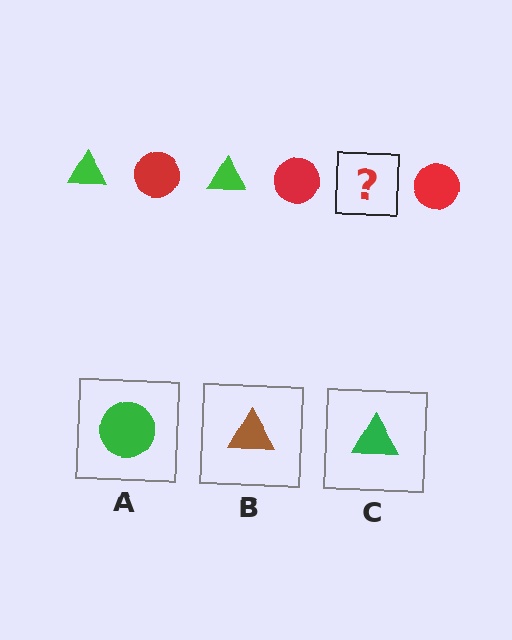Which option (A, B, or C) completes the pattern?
C.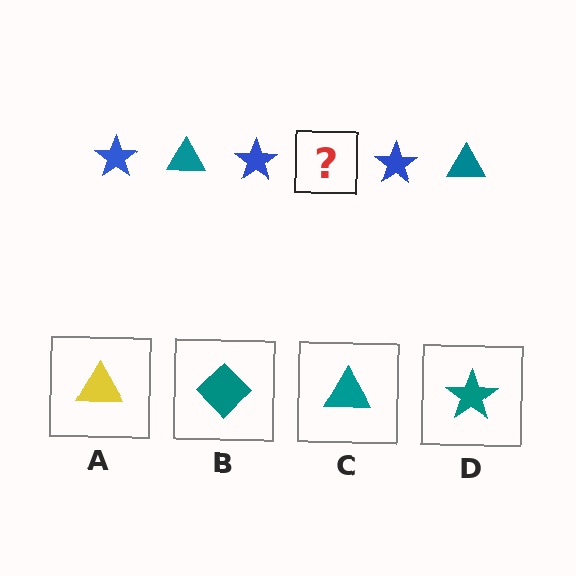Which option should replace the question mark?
Option C.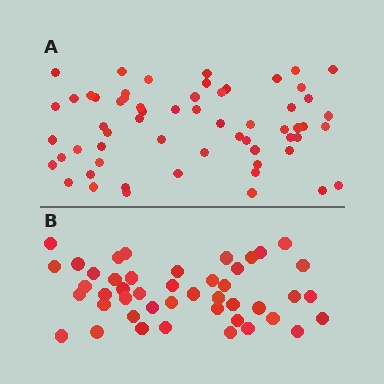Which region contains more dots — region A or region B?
Region A (the top region) has more dots.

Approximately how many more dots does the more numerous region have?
Region A has approximately 15 more dots than region B.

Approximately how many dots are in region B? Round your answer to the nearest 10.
About 40 dots. (The exact count is 45, which rounds to 40.)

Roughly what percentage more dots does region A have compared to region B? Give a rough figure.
About 35% more.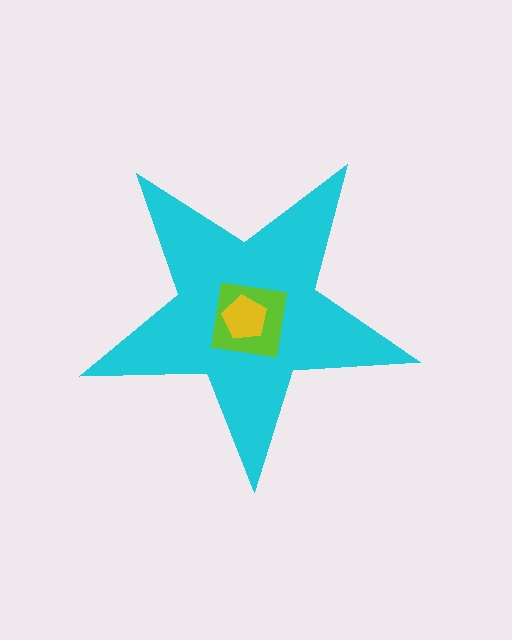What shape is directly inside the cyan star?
The lime square.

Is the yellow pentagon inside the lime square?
Yes.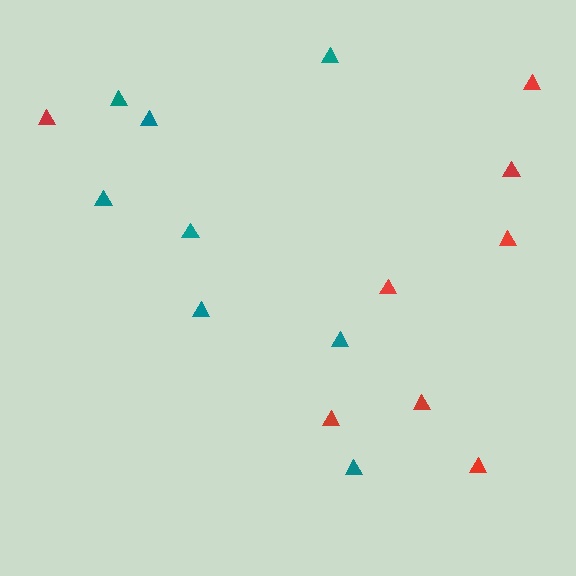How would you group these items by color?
There are 2 groups: one group of teal triangles (8) and one group of red triangles (8).